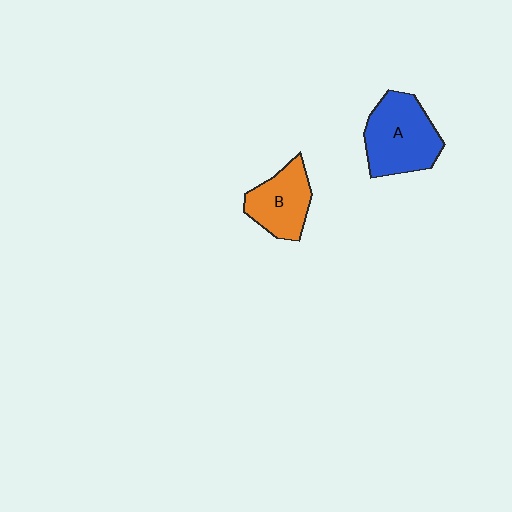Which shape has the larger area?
Shape A (blue).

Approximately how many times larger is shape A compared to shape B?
Approximately 1.4 times.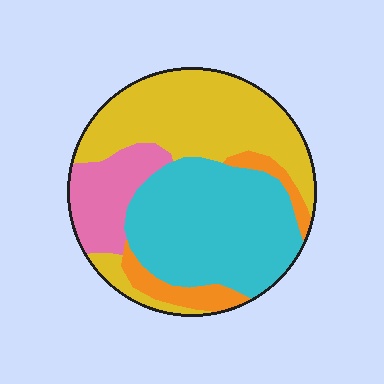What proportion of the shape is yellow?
Yellow covers roughly 40% of the shape.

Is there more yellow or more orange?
Yellow.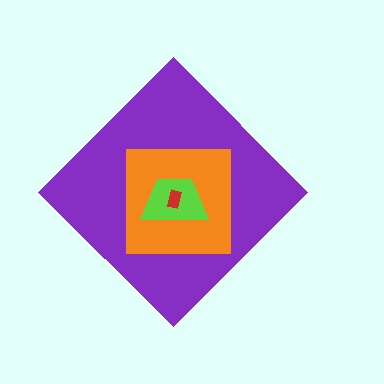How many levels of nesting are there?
4.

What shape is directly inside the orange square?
The lime trapezoid.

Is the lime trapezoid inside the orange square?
Yes.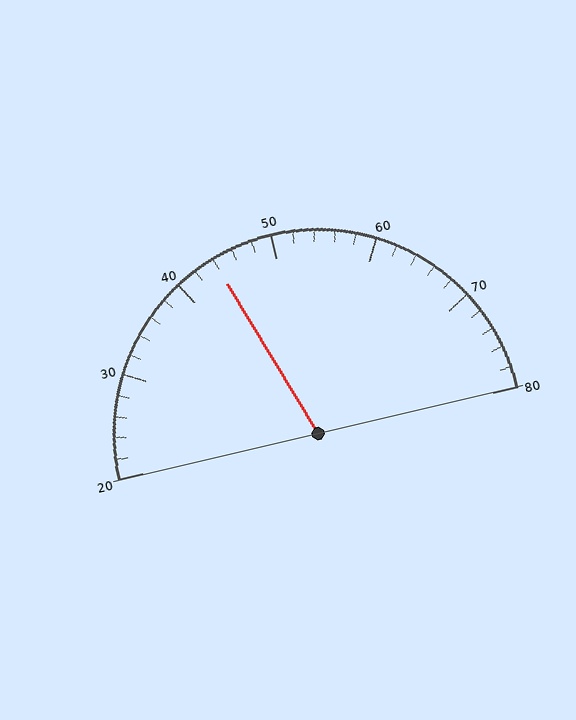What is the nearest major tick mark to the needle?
The nearest major tick mark is 40.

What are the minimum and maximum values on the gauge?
The gauge ranges from 20 to 80.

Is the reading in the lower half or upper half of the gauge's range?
The reading is in the lower half of the range (20 to 80).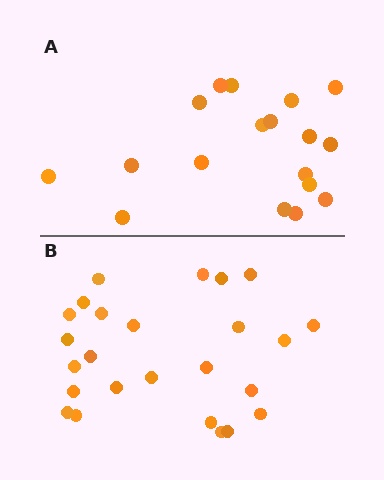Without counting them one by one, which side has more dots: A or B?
Region B (the bottom region) has more dots.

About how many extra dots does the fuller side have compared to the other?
Region B has roughly 8 or so more dots than region A.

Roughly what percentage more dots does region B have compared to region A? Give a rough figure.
About 40% more.